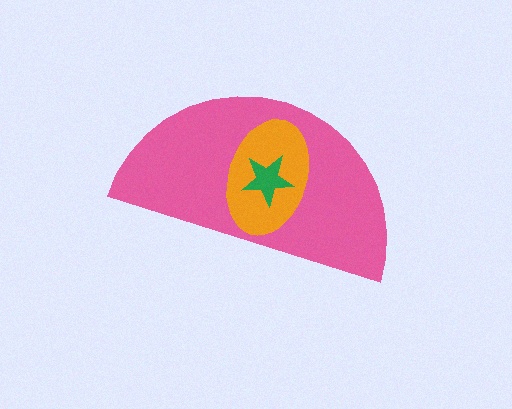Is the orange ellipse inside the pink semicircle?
Yes.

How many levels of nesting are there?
3.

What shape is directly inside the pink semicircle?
The orange ellipse.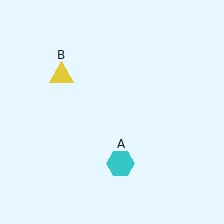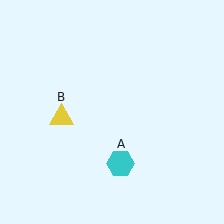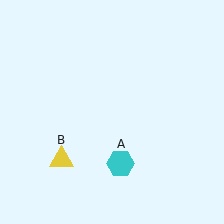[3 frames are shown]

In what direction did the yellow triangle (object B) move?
The yellow triangle (object B) moved down.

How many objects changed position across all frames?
1 object changed position: yellow triangle (object B).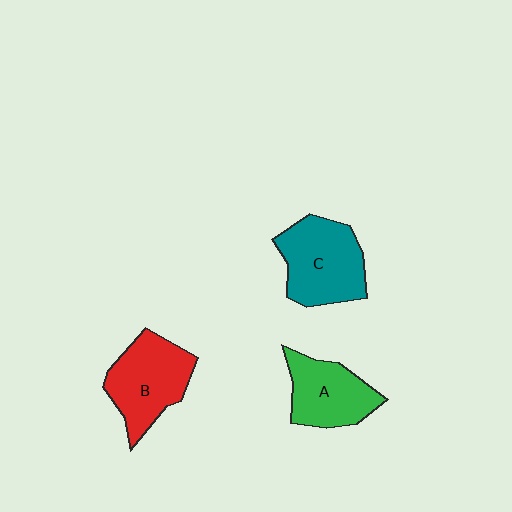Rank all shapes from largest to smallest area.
From largest to smallest: C (teal), B (red), A (green).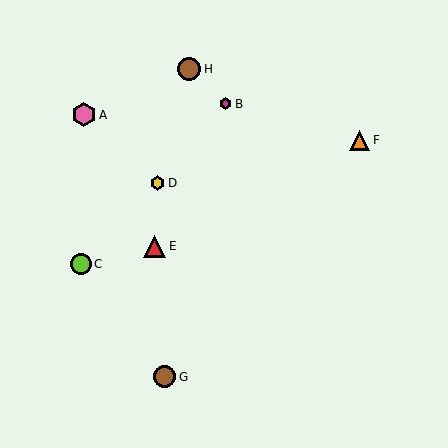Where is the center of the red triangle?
The center of the red triangle is at (155, 246).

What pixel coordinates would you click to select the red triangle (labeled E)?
Click at (155, 246) to select the red triangle E.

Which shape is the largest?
The pink hexagon (labeled A) is the largest.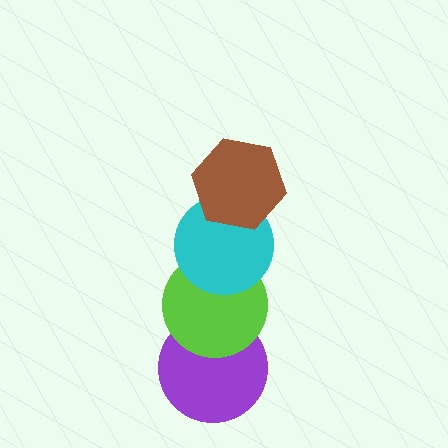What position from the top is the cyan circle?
The cyan circle is 2nd from the top.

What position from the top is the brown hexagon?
The brown hexagon is 1st from the top.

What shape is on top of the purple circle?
The lime circle is on top of the purple circle.